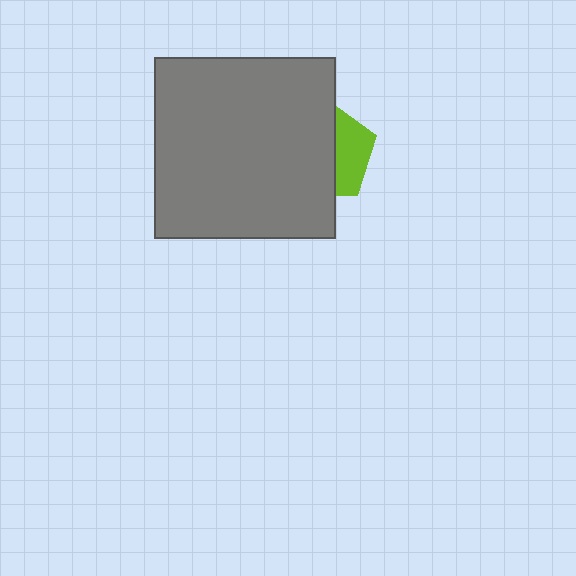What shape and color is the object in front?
The object in front is a gray square.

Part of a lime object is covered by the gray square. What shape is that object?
It is a pentagon.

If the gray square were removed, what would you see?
You would see the complete lime pentagon.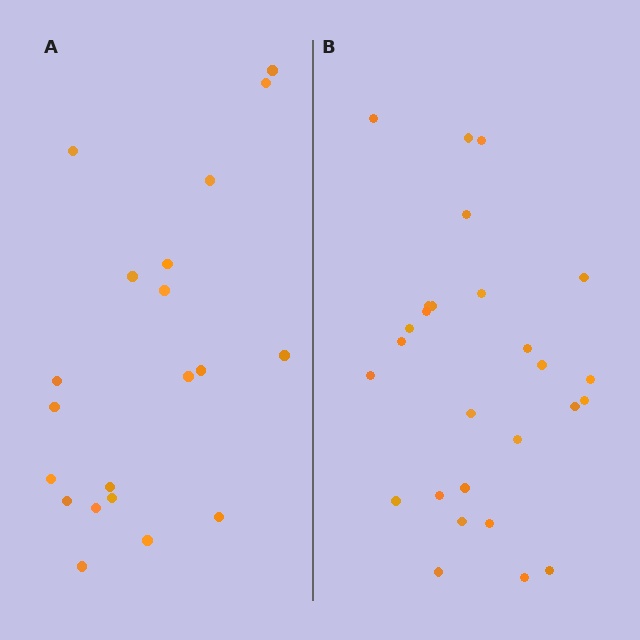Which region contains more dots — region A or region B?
Region B (the right region) has more dots.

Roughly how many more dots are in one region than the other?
Region B has roughly 8 or so more dots than region A.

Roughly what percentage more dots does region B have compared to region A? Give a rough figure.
About 35% more.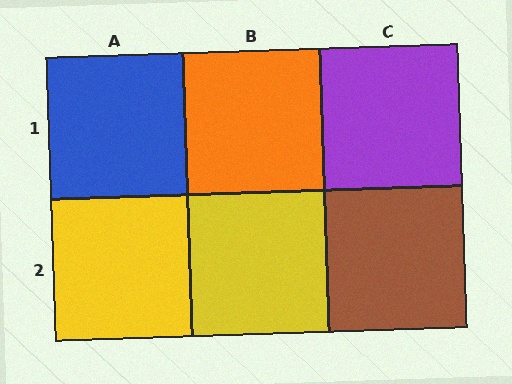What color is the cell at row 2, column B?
Yellow.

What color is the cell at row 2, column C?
Brown.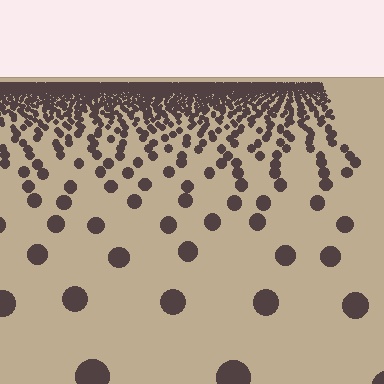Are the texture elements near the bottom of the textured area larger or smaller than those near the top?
Larger. Near the bottom, elements are closer to the viewer and appear at a bigger on-screen size.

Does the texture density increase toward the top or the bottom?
Density increases toward the top.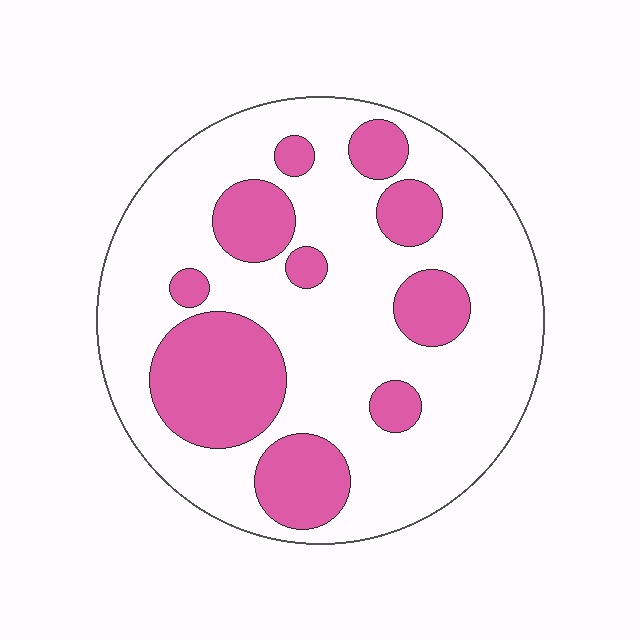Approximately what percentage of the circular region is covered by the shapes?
Approximately 30%.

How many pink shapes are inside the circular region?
10.